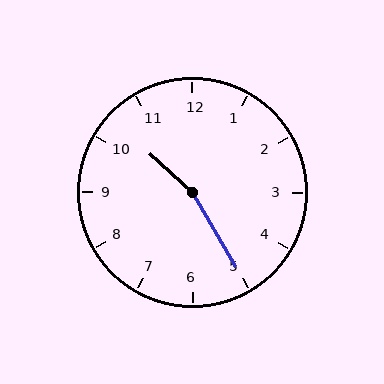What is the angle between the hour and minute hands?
Approximately 162 degrees.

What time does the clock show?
10:25.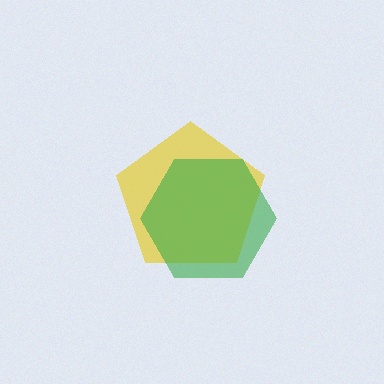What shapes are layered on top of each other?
The layered shapes are: a yellow pentagon, a green hexagon.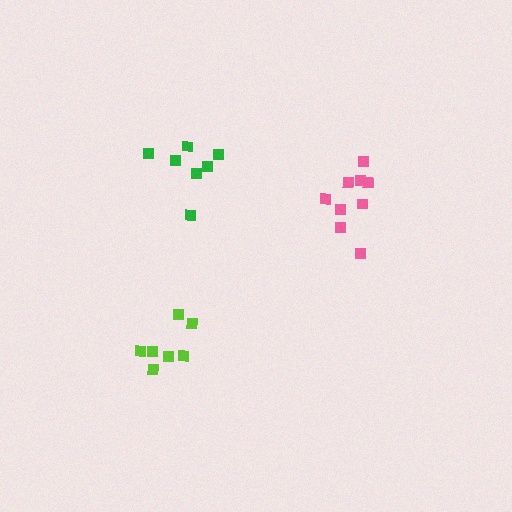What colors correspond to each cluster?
The clusters are colored: green, pink, lime.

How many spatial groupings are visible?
There are 3 spatial groupings.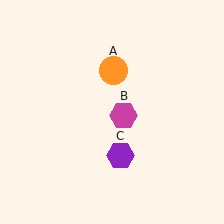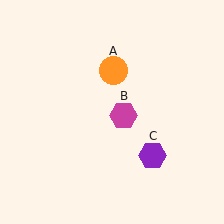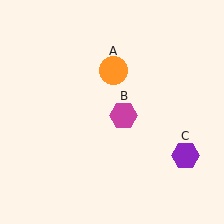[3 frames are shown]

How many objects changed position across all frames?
1 object changed position: purple hexagon (object C).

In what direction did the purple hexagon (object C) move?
The purple hexagon (object C) moved right.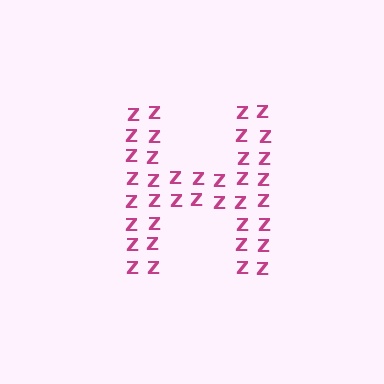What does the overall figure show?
The overall figure shows the letter H.